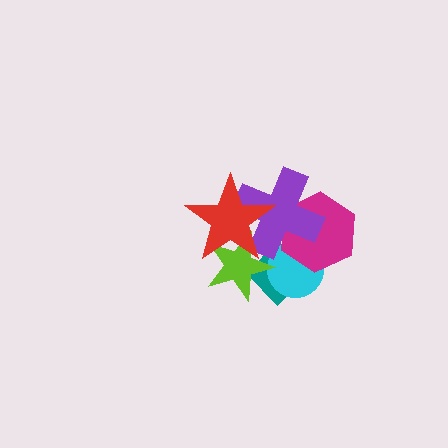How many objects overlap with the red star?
2 objects overlap with the red star.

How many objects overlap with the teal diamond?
4 objects overlap with the teal diamond.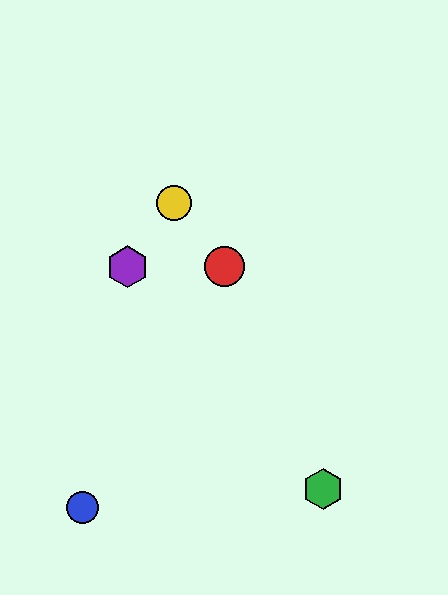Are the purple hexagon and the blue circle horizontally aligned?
No, the purple hexagon is at y≈267 and the blue circle is at y≈508.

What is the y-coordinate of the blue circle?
The blue circle is at y≈508.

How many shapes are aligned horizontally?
2 shapes (the red circle, the purple hexagon) are aligned horizontally.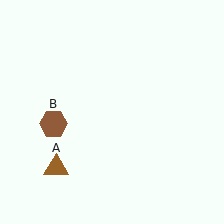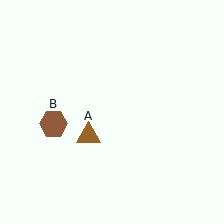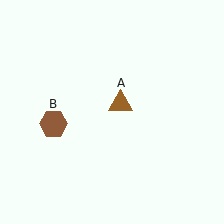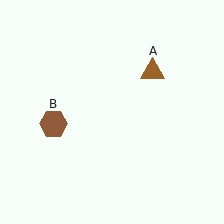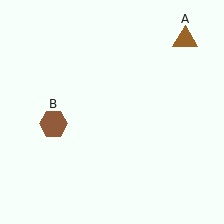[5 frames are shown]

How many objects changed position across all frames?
1 object changed position: brown triangle (object A).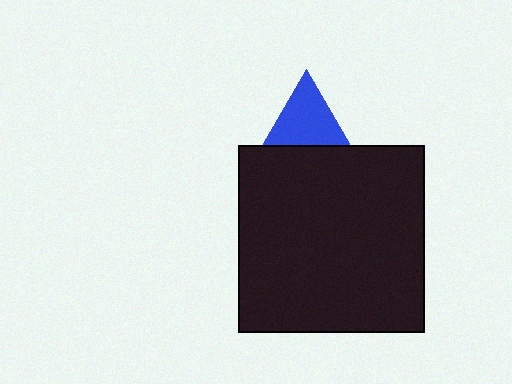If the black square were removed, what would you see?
You would see the complete blue triangle.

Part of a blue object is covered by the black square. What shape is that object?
It is a triangle.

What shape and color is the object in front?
The object in front is a black square.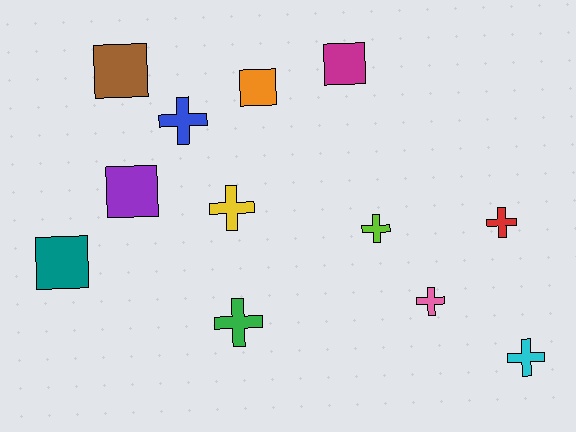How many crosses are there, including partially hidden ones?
There are 7 crosses.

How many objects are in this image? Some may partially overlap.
There are 12 objects.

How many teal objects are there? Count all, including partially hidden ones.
There is 1 teal object.